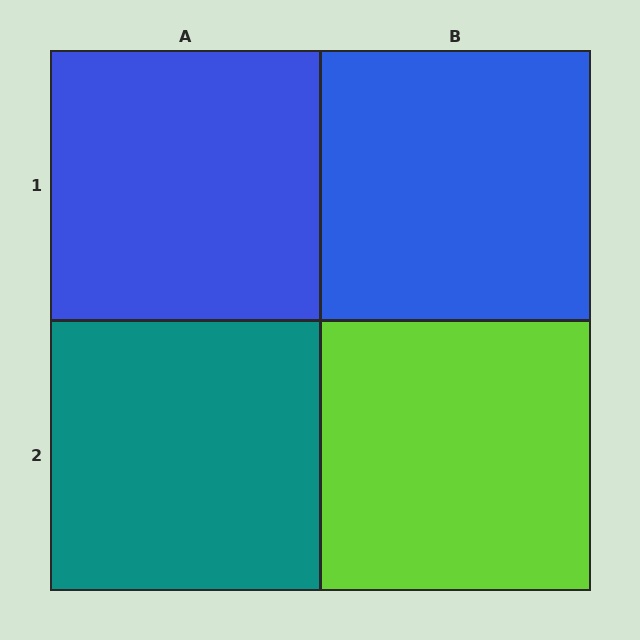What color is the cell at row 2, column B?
Lime.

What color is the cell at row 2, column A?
Teal.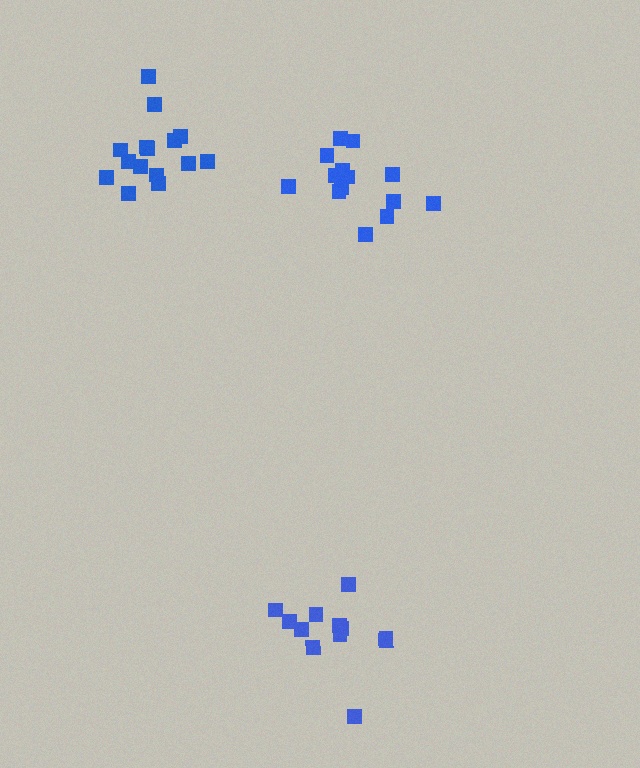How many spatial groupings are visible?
There are 3 spatial groupings.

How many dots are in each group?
Group 1: 12 dots, Group 2: 14 dots, Group 3: 15 dots (41 total).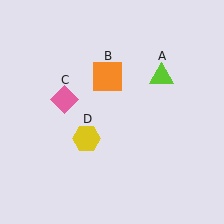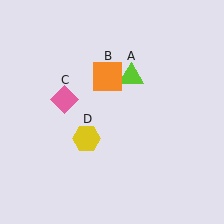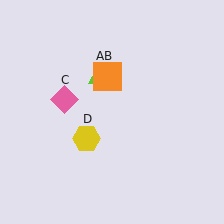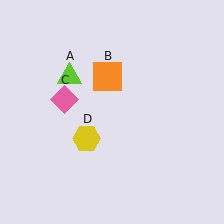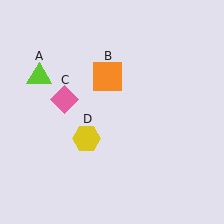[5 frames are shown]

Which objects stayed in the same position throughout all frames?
Orange square (object B) and pink diamond (object C) and yellow hexagon (object D) remained stationary.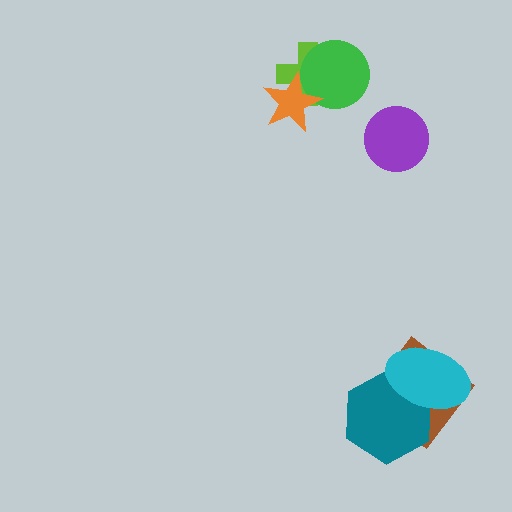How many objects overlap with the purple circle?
0 objects overlap with the purple circle.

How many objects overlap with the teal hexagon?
2 objects overlap with the teal hexagon.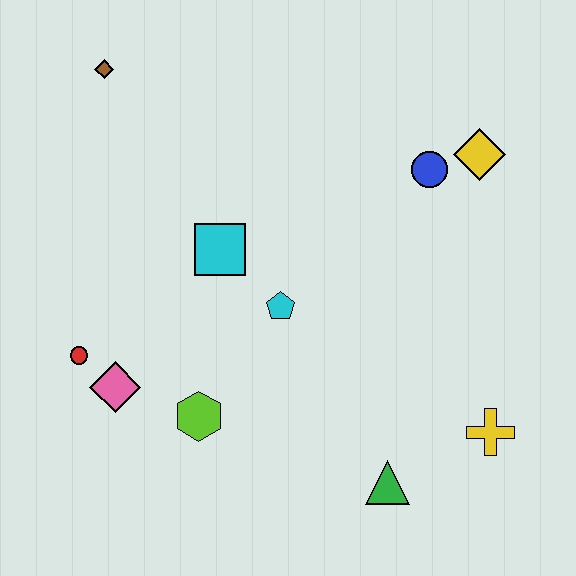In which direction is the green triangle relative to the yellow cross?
The green triangle is to the left of the yellow cross.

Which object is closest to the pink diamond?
The red circle is closest to the pink diamond.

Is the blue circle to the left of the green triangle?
No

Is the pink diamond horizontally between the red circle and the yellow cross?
Yes